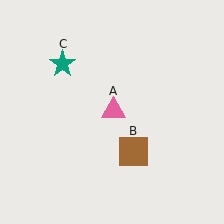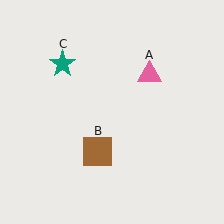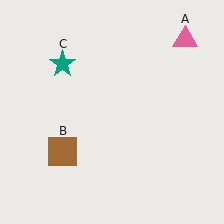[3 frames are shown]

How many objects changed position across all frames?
2 objects changed position: pink triangle (object A), brown square (object B).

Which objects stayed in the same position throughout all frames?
Teal star (object C) remained stationary.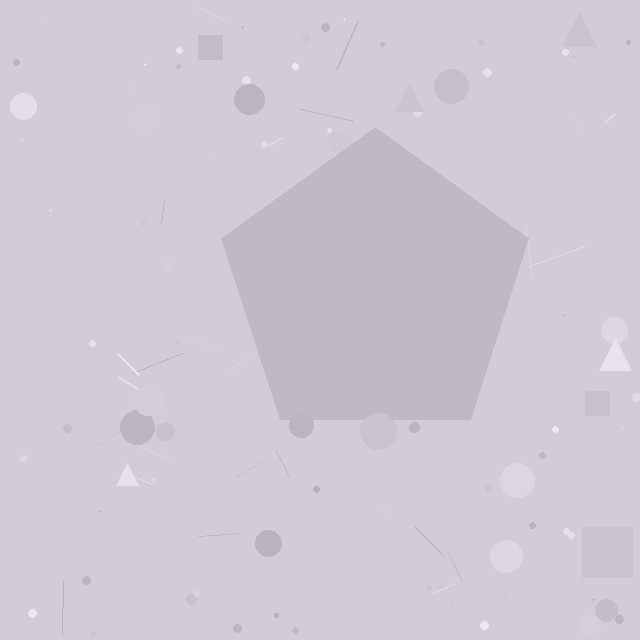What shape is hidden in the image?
A pentagon is hidden in the image.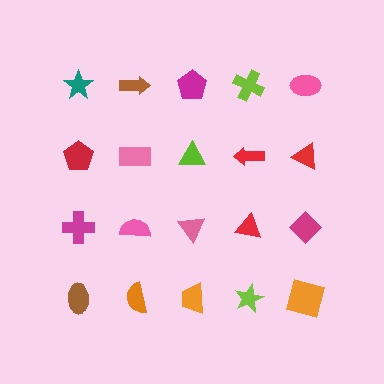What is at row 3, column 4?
A red triangle.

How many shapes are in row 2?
5 shapes.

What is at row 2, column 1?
A red pentagon.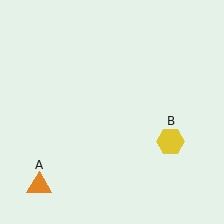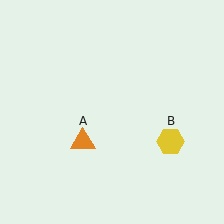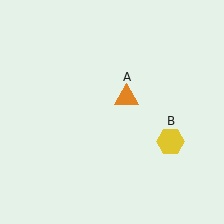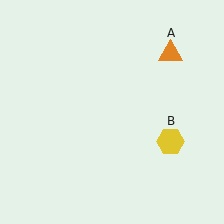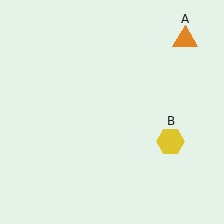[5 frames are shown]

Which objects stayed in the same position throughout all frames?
Yellow hexagon (object B) remained stationary.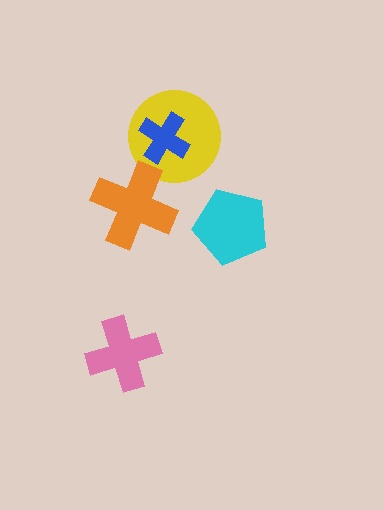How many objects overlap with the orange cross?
0 objects overlap with the orange cross.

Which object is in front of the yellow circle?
The blue cross is in front of the yellow circle.